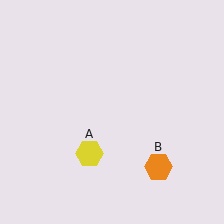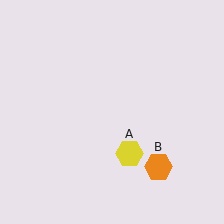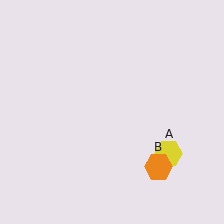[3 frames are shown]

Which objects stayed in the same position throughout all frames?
Orange hexagon (object B) remained stationary.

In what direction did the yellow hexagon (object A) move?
The yellow hexagon (object A) moved right.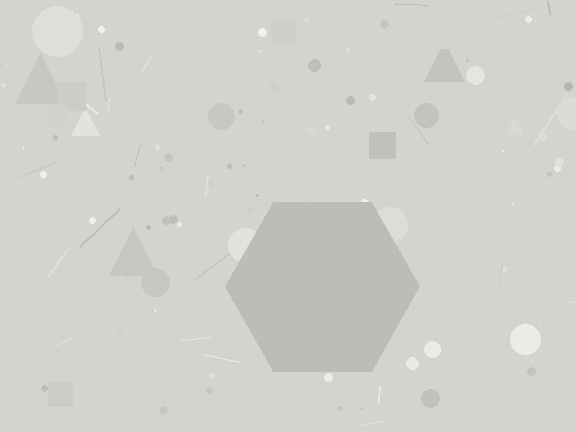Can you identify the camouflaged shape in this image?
The camouflaged shape is a hexagon.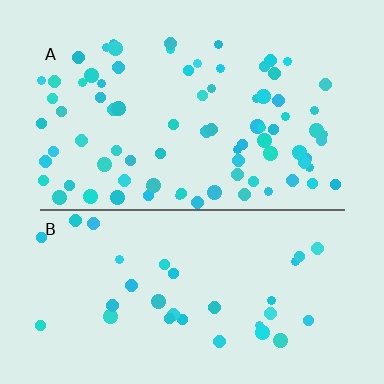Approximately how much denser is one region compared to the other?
Approximately 2.4× — region A over region B.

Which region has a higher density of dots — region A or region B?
A (the top).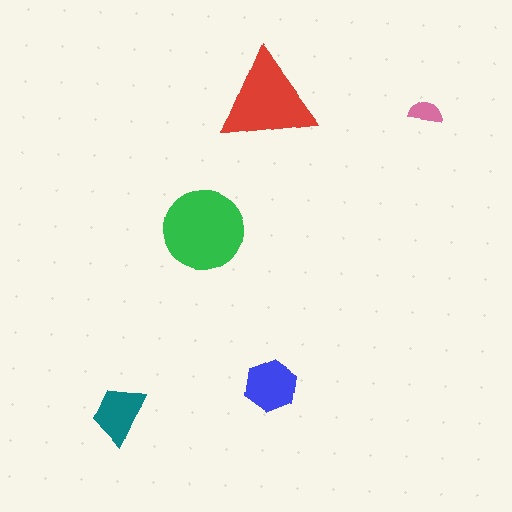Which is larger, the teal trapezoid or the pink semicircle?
The teal trapezoid.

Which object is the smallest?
The pink semicircle.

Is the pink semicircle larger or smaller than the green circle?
Smaller.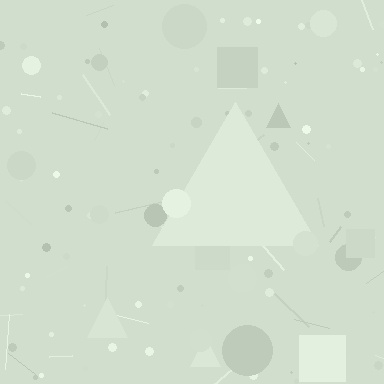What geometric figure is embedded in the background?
A triangle is embedded in the background.